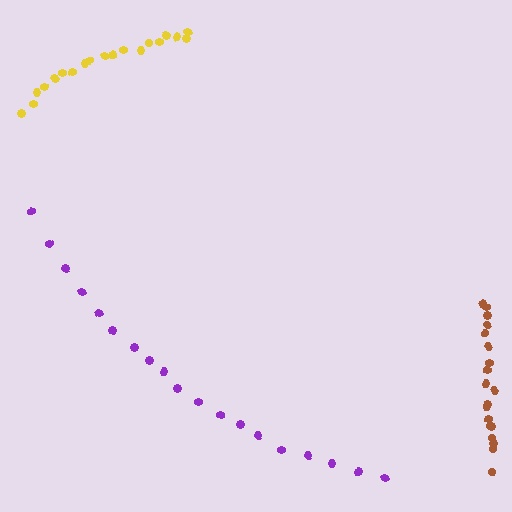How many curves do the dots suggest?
There are 3 distinct paths.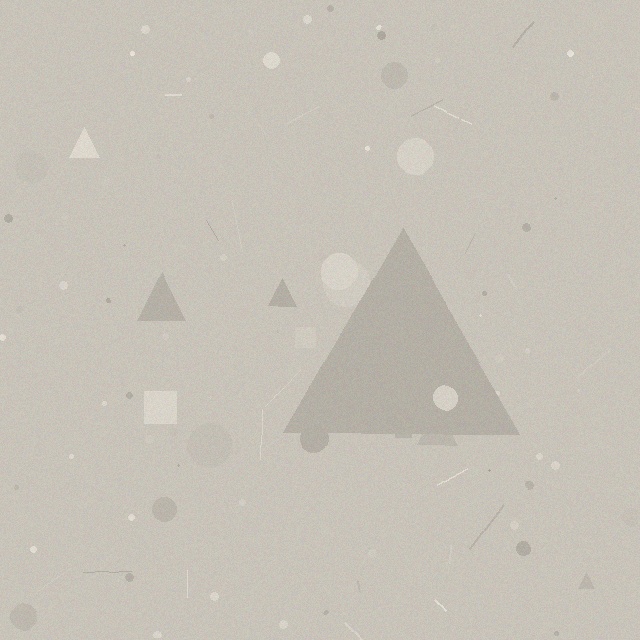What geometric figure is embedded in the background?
A triangle is embedded in the background.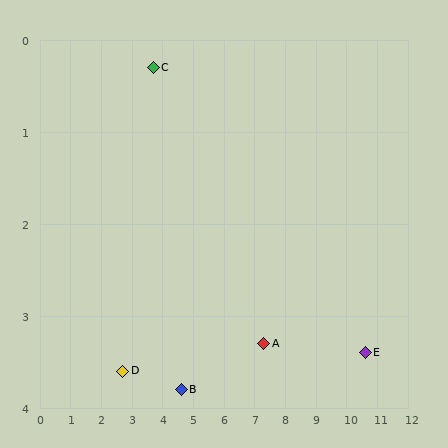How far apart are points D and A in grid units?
Points D and A are about 4.6 grid units apart.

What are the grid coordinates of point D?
Point D is at approximately (2.7, 3.6).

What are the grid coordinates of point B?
Point B is at approximately (4.6, 3.8).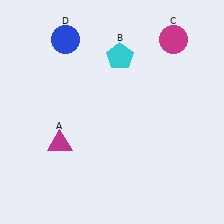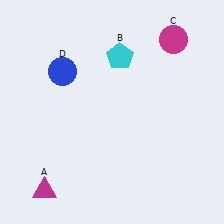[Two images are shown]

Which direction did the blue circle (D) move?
The blue circle (D) moved down.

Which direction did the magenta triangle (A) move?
The magenta triangle (A) moved down.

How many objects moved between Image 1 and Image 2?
2 objects moved between the two images.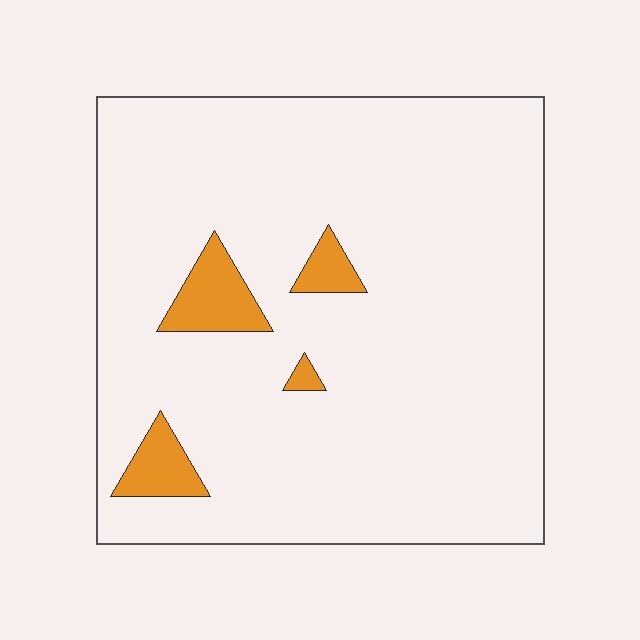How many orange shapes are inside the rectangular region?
4.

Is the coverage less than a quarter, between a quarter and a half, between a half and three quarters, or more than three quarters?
Less than a quarter.